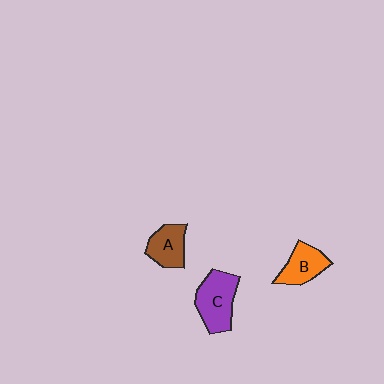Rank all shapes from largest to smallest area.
From largest to smallest: C (purple), B (orange), A (brown).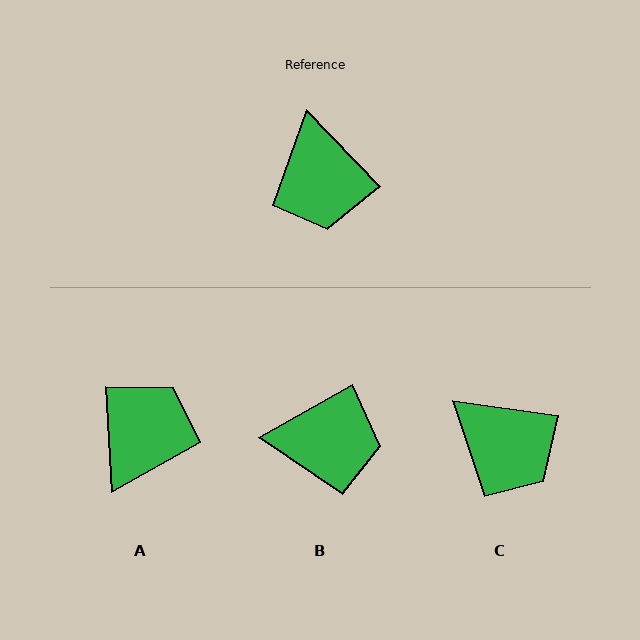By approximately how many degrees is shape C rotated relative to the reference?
Approximately 38 degrees counter-clockwise.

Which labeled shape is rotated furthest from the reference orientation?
A, about 139 degrees away.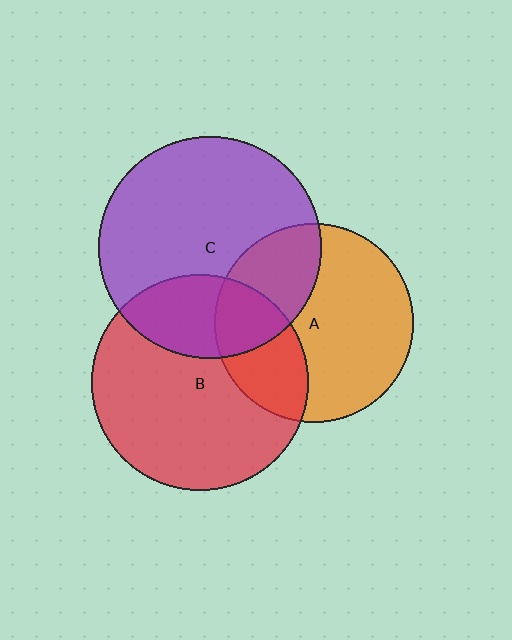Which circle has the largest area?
Circle C (purple).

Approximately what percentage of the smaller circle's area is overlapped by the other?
Approximately 30%.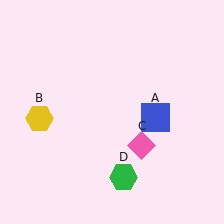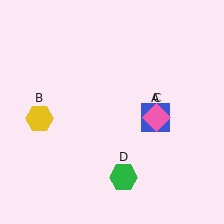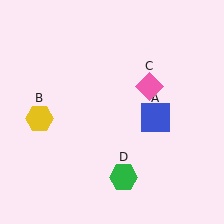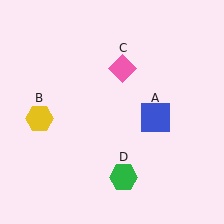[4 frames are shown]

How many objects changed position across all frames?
1 object changed position: pink diamond (object C).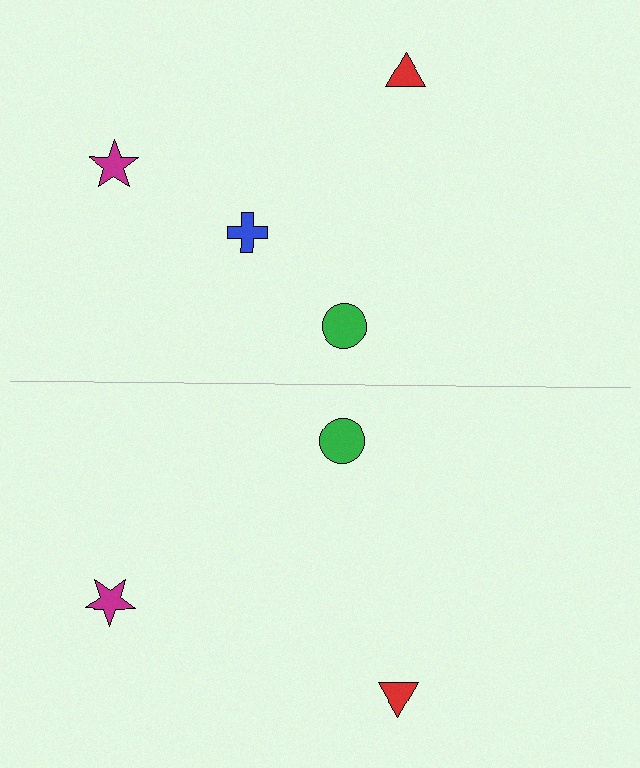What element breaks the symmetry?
A blue cross is missing from the bottom side.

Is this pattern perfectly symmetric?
No, the pattern is not perfectly symmetric. A blue cross is missing from the bottom side.